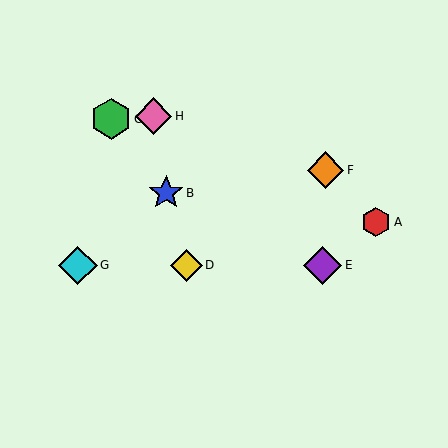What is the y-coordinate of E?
Object E is at y≈265.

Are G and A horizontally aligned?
No, G is at y≈265 and A is at y≈222.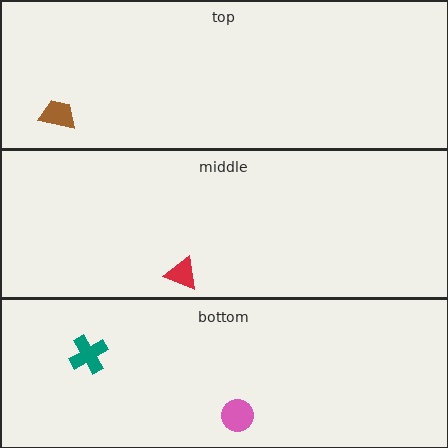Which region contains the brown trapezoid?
The top region.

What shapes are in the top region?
The brown trapezoid.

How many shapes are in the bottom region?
2.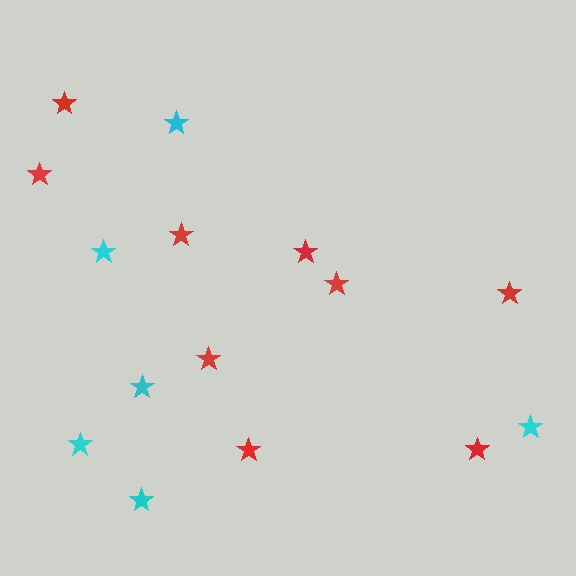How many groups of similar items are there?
There are 2 groups: one group of cyan stars (6) and one group of red stars (9).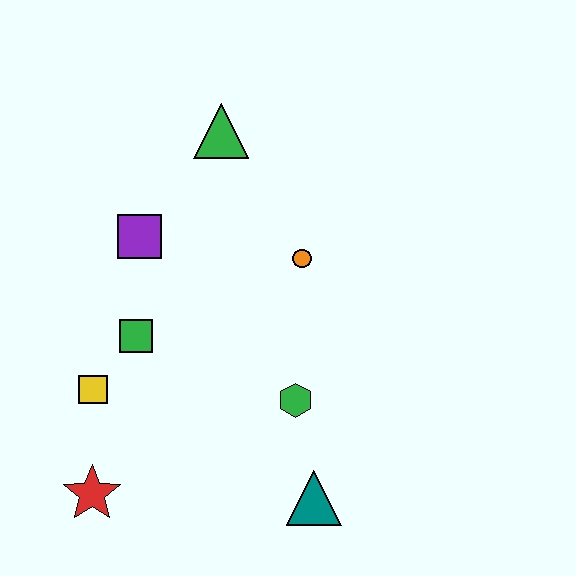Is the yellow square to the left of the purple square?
Yes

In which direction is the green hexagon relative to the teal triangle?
The green hexagon is above the teal triangle.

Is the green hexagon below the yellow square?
Yes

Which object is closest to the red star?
The yellow square is closest to the red star.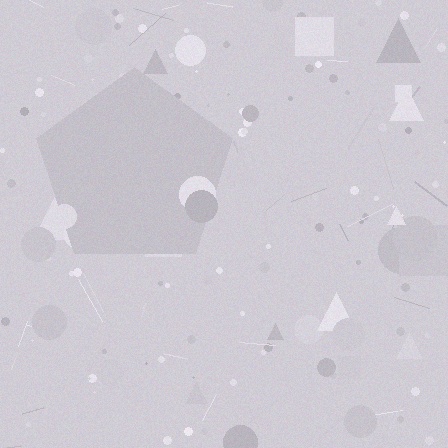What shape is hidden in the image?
A pentagon is hidden in the image.